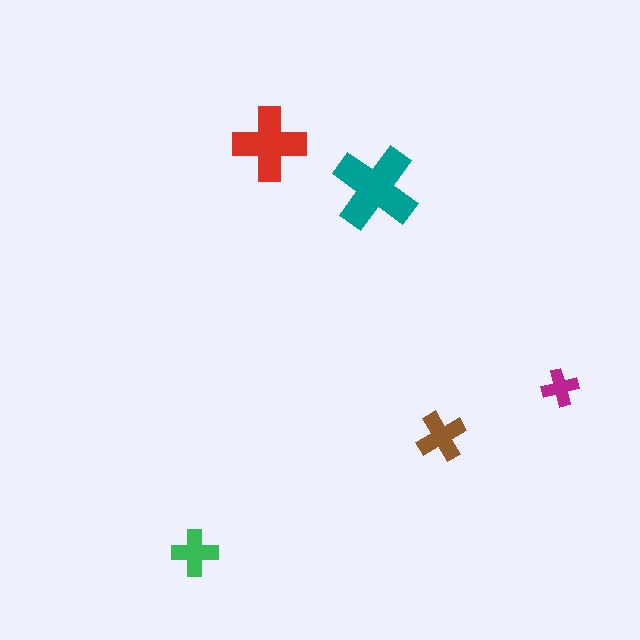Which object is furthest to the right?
The magenta cross is rightmost.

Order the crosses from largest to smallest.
the teal one, the red one, the brown one, the green one, the magenta one.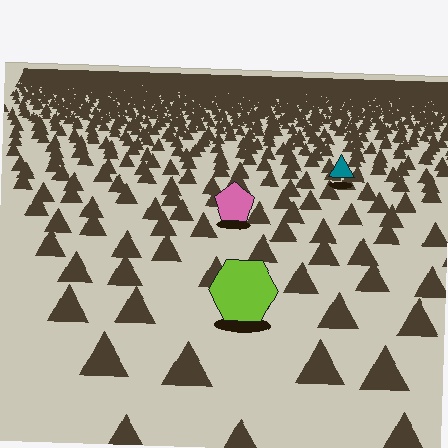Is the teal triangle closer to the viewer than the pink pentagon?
No. The pink pentagon is closer — you can tell from the texture gradient: the ground texture is coarser near it.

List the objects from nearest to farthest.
From nearest to farthest: the lime hexagon, the pink pentagon, the teal triangle.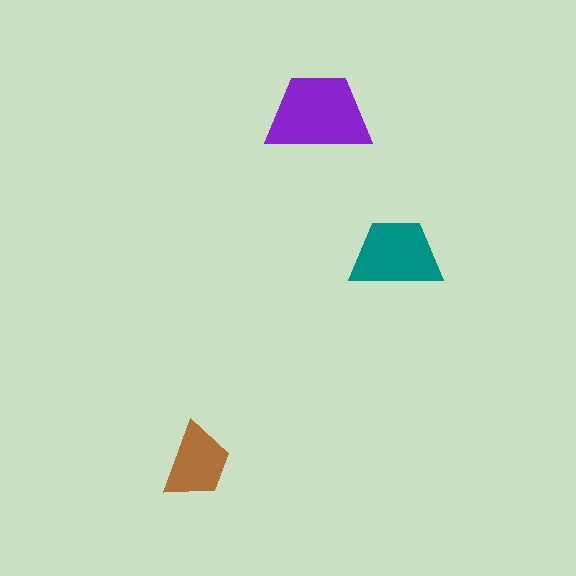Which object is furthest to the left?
The brown trapezoid is leftmost.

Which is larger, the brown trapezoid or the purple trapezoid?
The purple one.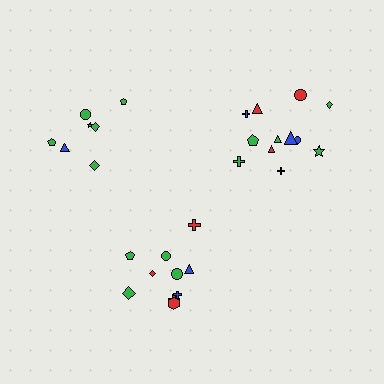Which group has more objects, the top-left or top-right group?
The top-right group.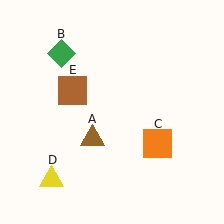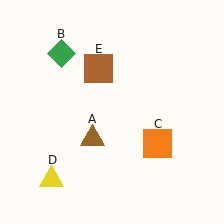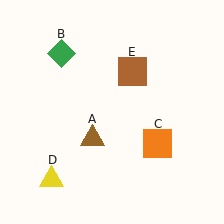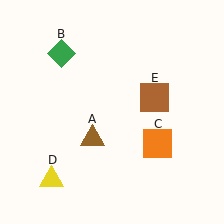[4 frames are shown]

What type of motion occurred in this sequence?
The brown square (object E) rotated clockwise around the center of the scene.